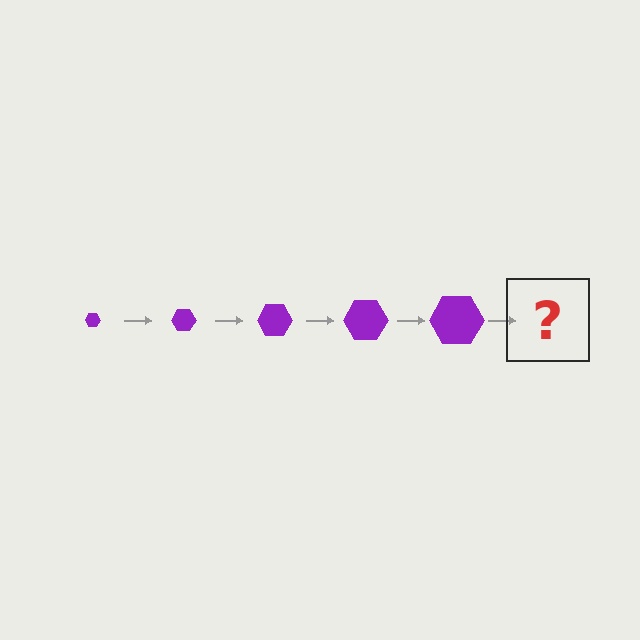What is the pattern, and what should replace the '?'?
The pattern is that the hexagon gets progressively larger each step. The '?' should be a purple hexagon, larger than the previous one.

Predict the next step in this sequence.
The next step is a purple hexagon, larger than the previous one.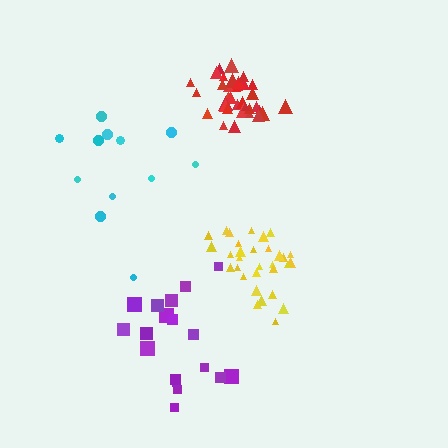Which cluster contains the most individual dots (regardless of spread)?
Red (35).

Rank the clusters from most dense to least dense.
red, yellow, purple, cyan.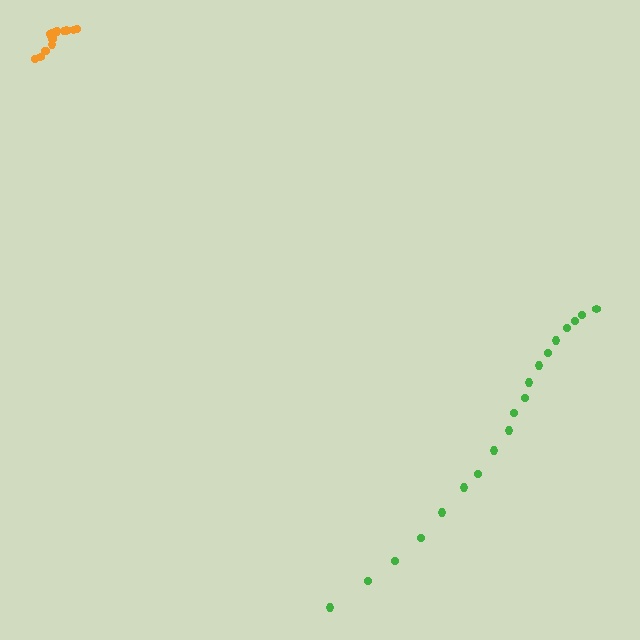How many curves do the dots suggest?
There are 2 distinct paths.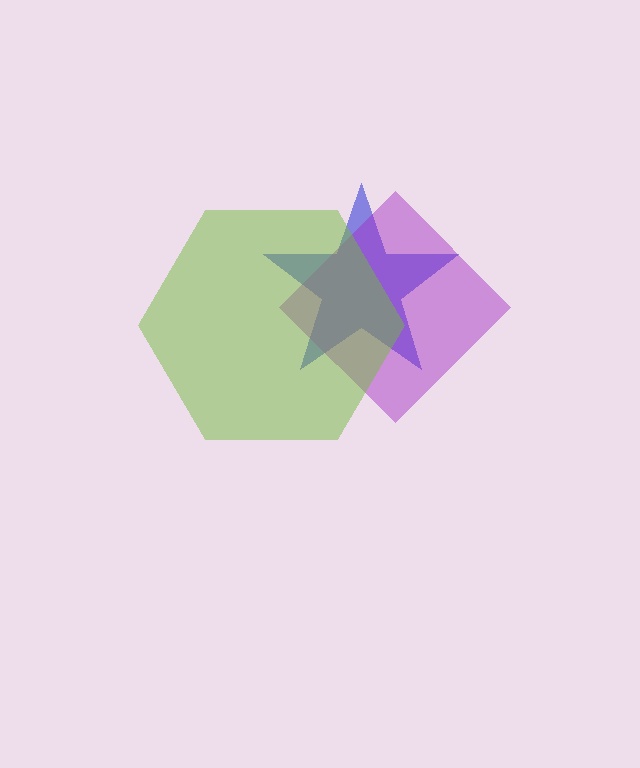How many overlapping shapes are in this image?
There are 3 overlapping shapes in the image.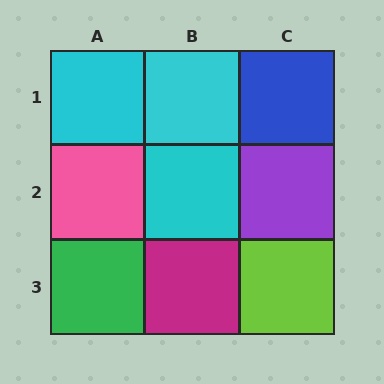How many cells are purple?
1 cell is purple.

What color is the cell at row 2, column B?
Cyan.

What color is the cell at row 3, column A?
Green.